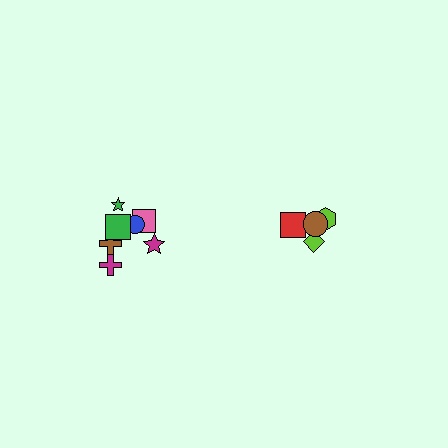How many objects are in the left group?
There are 7 objects.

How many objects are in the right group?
There are 4 objects.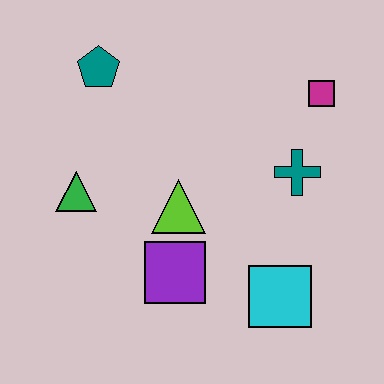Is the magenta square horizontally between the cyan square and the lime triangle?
No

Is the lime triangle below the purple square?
No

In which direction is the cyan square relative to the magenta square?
The cyan square is below the magenta square.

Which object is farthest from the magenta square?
The green triangle is farthest from the magenta square.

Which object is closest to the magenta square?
The teal cross is closest to the magenta square.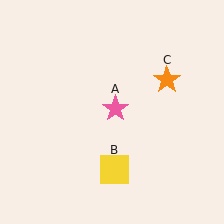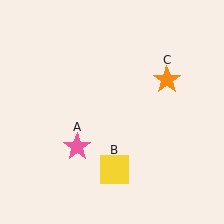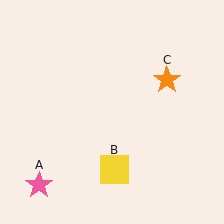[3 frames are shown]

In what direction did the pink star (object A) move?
The pink star (object A) moved down and to the left.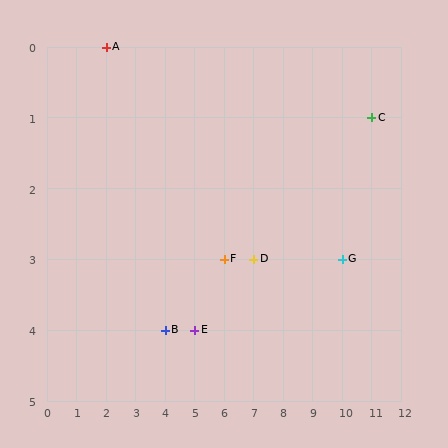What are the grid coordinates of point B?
Point B is at grid coordinates (4, 4).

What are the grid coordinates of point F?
Point F is at grid coordinates (6, 3).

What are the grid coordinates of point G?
Point G is at grid coordinates (10, 3).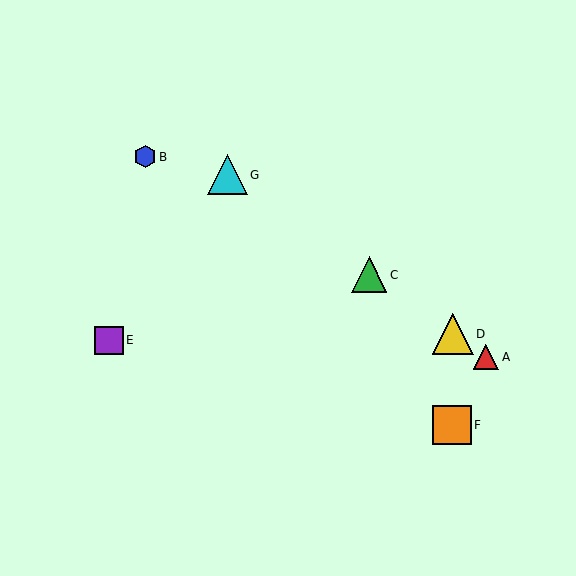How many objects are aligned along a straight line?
4 objects (A, C, D, G) are aligned along a straight line.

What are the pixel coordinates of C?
Object C is at (369, 275).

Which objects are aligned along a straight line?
Objects A, C, D, G are aligned along a straight line.